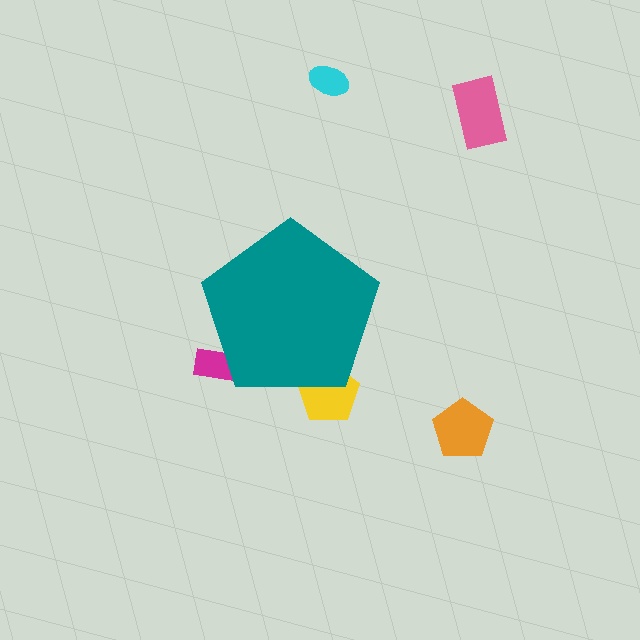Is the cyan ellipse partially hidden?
No, the cyan ellipse is fully visible.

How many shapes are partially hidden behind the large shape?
2 shapes are partially hidden.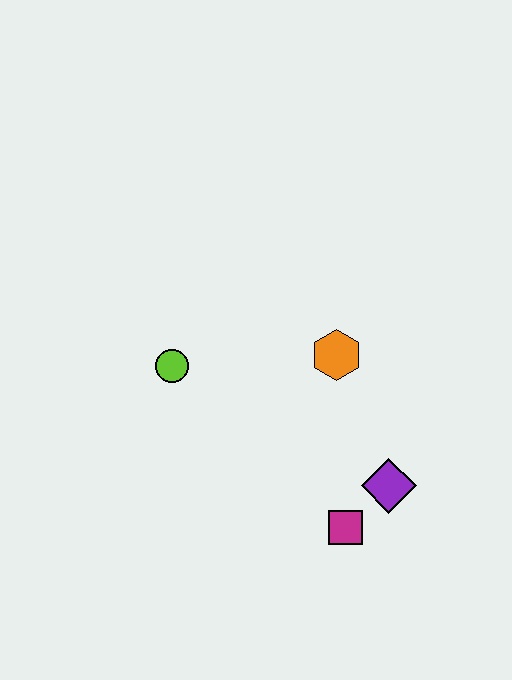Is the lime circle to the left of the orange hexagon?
Yes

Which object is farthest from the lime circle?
The purple diamond is farthest from the lime circle.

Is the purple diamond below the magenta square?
No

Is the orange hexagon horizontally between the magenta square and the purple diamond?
No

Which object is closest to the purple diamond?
The magenta square is closest to the purple diamond.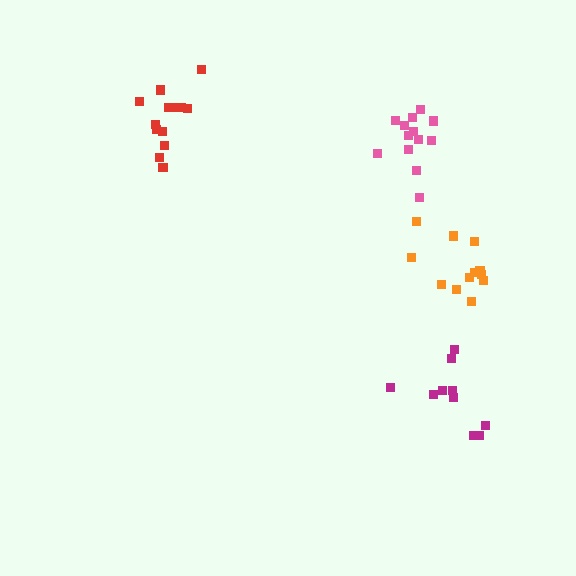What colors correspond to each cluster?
The clusters are colored: orange, red, magenta, pink.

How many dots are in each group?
Group 1: 12 dots, Group 2: 13 dots, Group 3: 10 dots, Group 4: 13 dots (48 total).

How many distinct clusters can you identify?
There are 4 distinct clusters.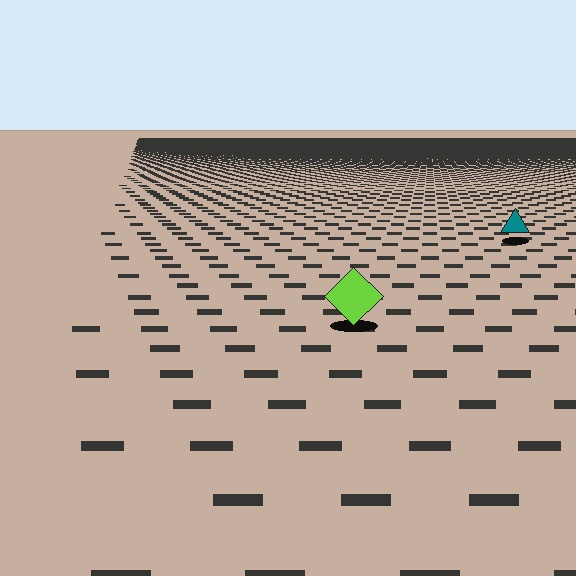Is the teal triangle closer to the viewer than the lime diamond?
No. The lime diamond is closer — you can tell from the texture gradient: the ground texture is coarser near it.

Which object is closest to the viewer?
The lime diamond is closest. The texture marks near it are larger and more spread out.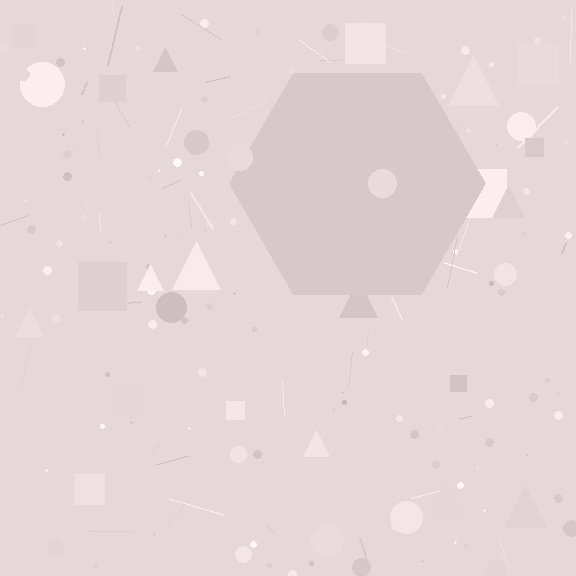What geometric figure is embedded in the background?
A hexagon is embedded in the background.